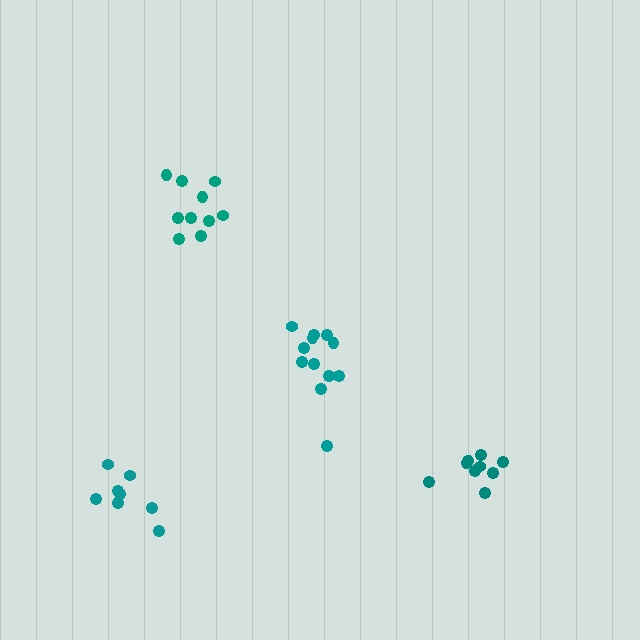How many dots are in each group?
Group 1: 12 dots, Group 2: 8 dots, Group 3: 10 dots, Group 4: 10 dots (40 total).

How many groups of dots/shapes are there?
There are 4 groups.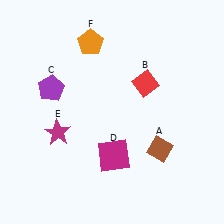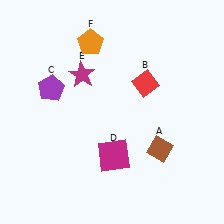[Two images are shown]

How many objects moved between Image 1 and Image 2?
1 object moved between the two images.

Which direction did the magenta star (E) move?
The magenta star (E) moved up.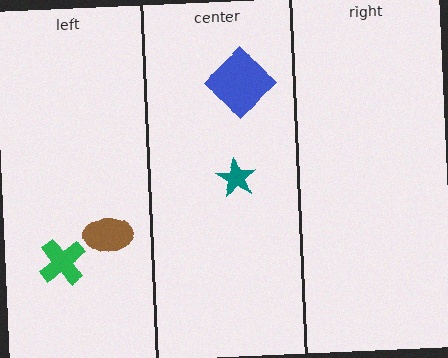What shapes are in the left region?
The brown ellipse, the green cross.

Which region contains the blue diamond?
The center region.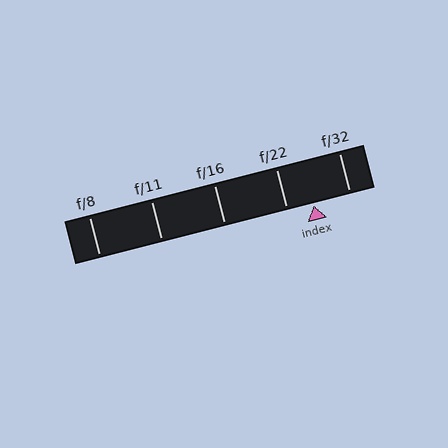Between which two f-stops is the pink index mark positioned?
The index mark is between f/22 and f/32.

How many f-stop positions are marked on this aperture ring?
There are 5 f-stop positions marked.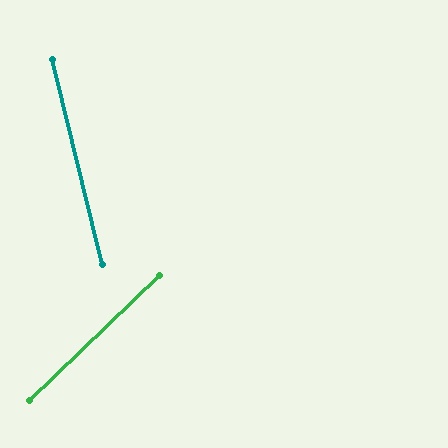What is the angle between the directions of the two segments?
Approximately 60 degrees.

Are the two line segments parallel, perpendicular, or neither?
Neither parallel nor perpendicular — they differ by about 60°.